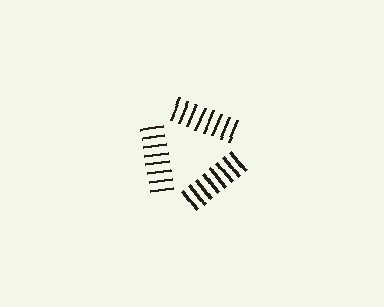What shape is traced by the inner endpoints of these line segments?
An illusory triangle — the line segments terminate on its edges but no continuous stroke is drawn.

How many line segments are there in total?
24 — 8 along each of the 3 edges.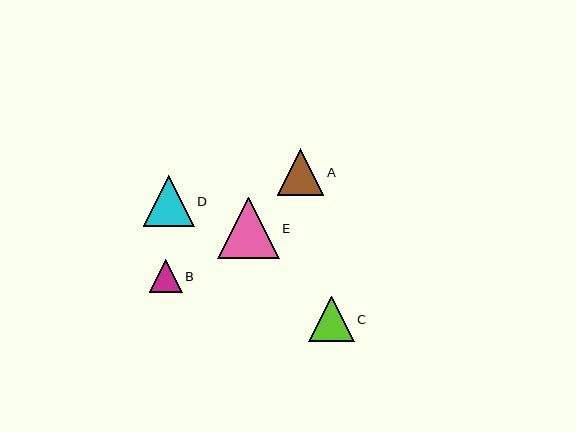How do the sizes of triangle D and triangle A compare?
Triangle D and triangle A are approximately the same size.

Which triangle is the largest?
Triangle E is the largest with a size of approximately 61 pixels.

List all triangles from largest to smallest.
From largest to smallest: E, D, A, C, B.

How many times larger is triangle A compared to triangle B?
Triangle A is approximately 1.4 times the size of triangle B.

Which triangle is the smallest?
Triangle B is the smallest with a size of approximately 33 pixels.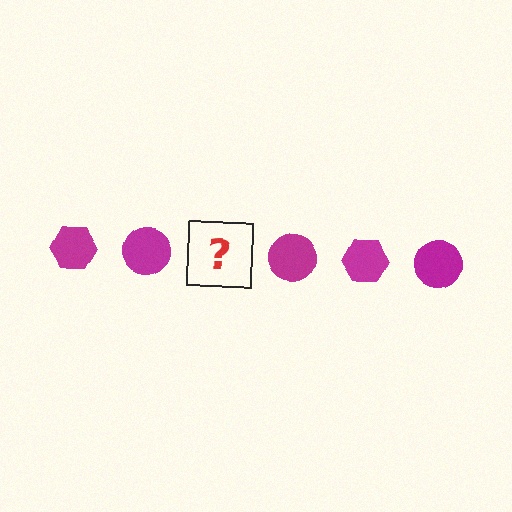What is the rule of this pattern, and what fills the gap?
The rule is that the pattern cycles through hexagon, circle shapes in magenta. The gap should be filled with a magenta hexagon.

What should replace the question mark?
The question mark should be replaced with a magenta hexagon.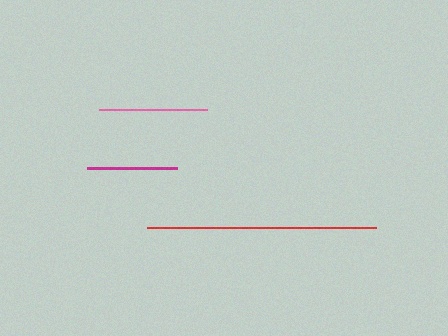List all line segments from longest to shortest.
From longest to shortest: red, pink, magenta.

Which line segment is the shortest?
The magenta line is the shortest at approximately 90 pixels.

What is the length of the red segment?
The red segment is approximately 229 pixels long.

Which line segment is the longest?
The red line is the longest at approximately 229 pixels.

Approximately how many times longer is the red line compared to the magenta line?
The red line is approximately 2.6 times the length of the magenta line.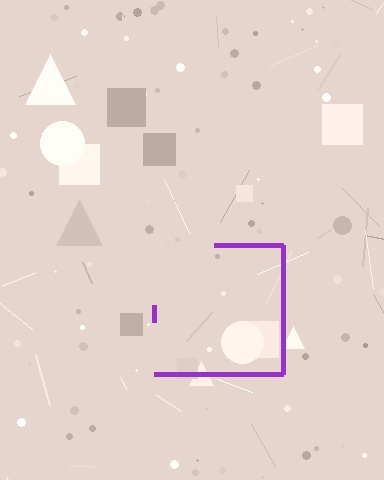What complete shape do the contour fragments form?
The contour fragments form a square.